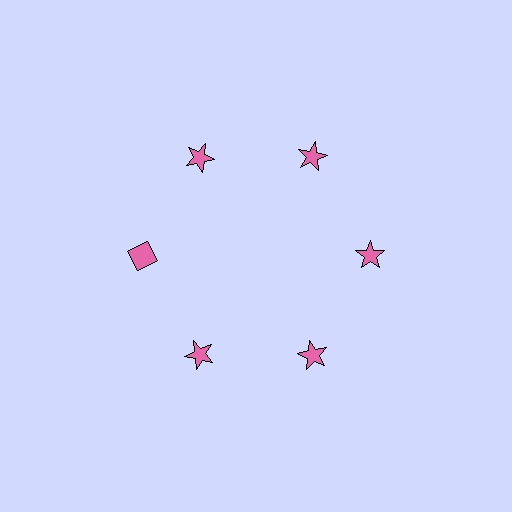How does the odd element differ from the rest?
It has a different shape: diamond instead of star.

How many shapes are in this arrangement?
There are 6 shapes arranged in a ring pattern.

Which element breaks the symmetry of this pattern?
The pink diamond at roughly the 9 o'clock position breaks the symmetry. All other shapes are pink stars.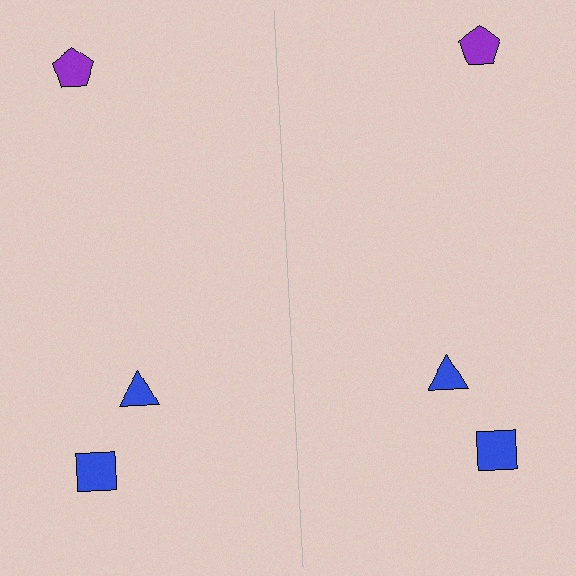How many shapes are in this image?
There are 6 shapes in this image.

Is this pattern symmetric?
Yes, this pattern has bilateral (reflection) symmetry.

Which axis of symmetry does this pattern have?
The pattern has a vertical axis of symmetry running through the center of the image.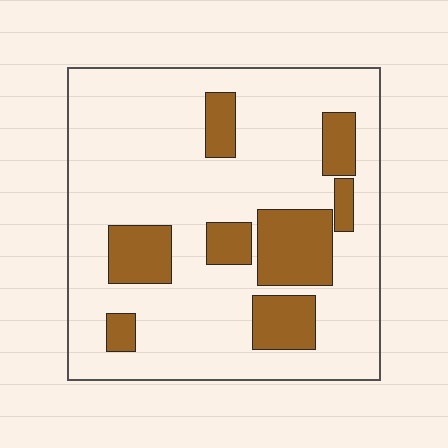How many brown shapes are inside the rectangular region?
8.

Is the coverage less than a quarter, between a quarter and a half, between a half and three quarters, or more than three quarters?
Less than a quarter.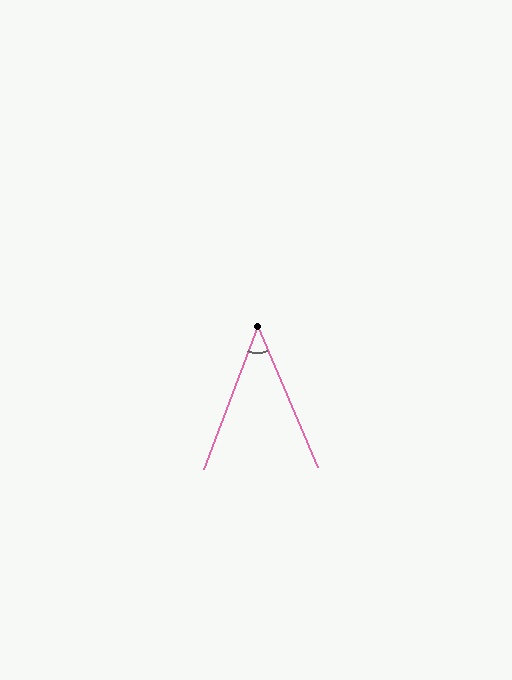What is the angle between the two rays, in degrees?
Approximately 44 degrees.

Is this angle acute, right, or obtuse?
It is acute.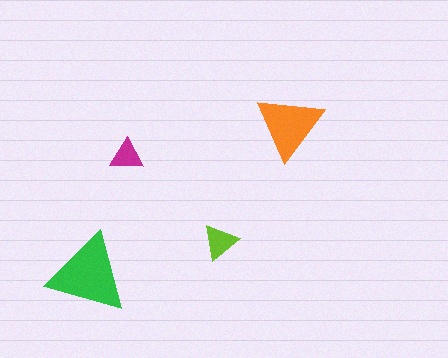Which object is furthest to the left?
The green triangle is leftmost.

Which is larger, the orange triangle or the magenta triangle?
The orange one.